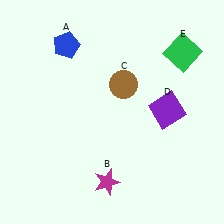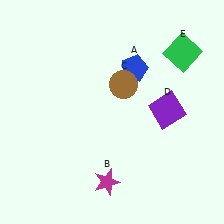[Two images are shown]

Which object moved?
The blue pentagon (A) moved right.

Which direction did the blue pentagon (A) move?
The blue pentagon (A) moved right.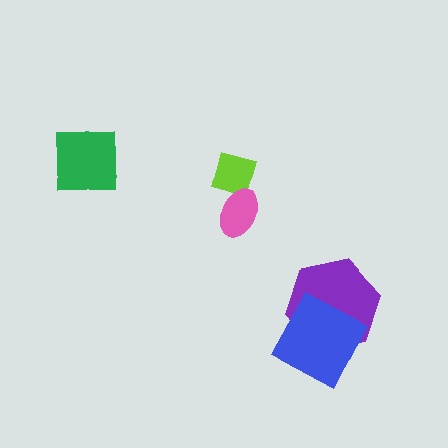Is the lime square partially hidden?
Yes, it is partially covered by another shape.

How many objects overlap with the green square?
0 objects overlap with the green square.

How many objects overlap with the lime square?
1 object overlaps with the lime square.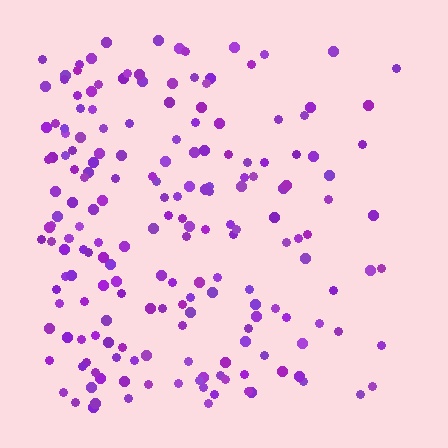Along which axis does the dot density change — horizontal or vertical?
Horizontal.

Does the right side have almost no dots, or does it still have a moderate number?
Still a moderate number, just noticeably fewer than the left.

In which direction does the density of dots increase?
From right to left, with the left side densest.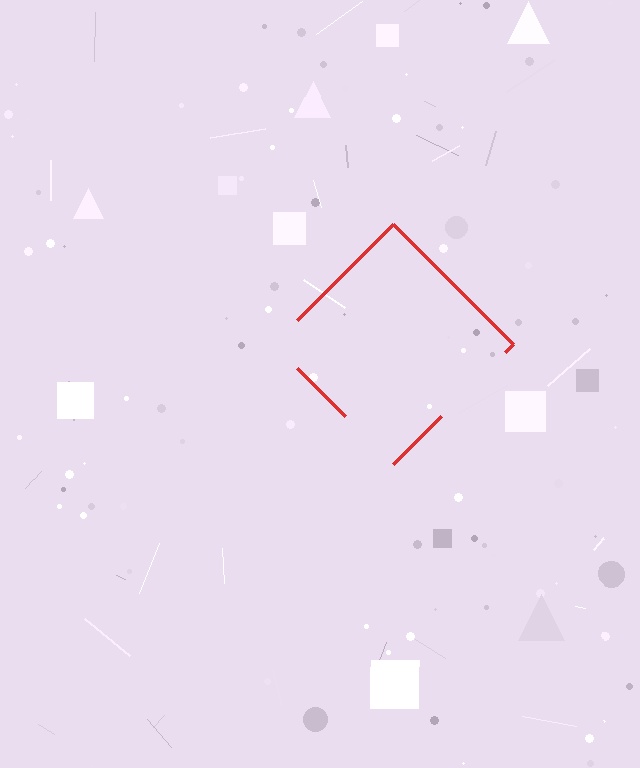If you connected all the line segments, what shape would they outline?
They would outline a diamond.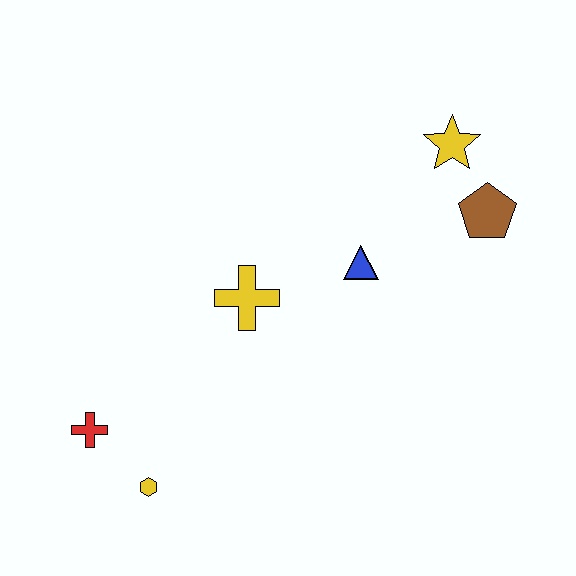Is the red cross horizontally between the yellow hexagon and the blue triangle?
No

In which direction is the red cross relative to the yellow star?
The red cross is to the left of the yellow star.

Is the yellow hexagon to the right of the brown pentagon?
No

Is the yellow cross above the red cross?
Yes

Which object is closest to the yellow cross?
The blue triangle is closest to the yellow cross.